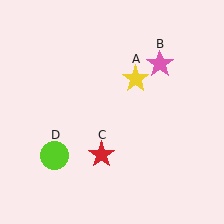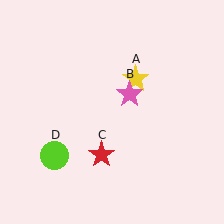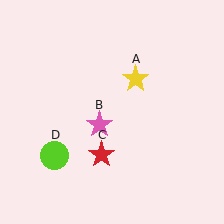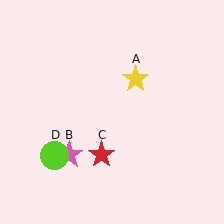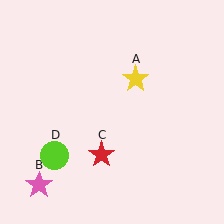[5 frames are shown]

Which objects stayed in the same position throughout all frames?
Yellow star (object A) and red star (object C) and lime circle (object D) remained stationary.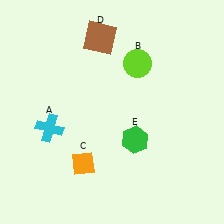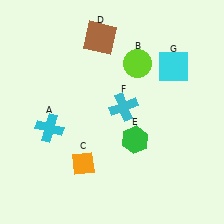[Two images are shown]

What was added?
A cyan cross (F), a cyan square (G) were added in Image 2.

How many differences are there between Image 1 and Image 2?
There are 2 differences between the two images.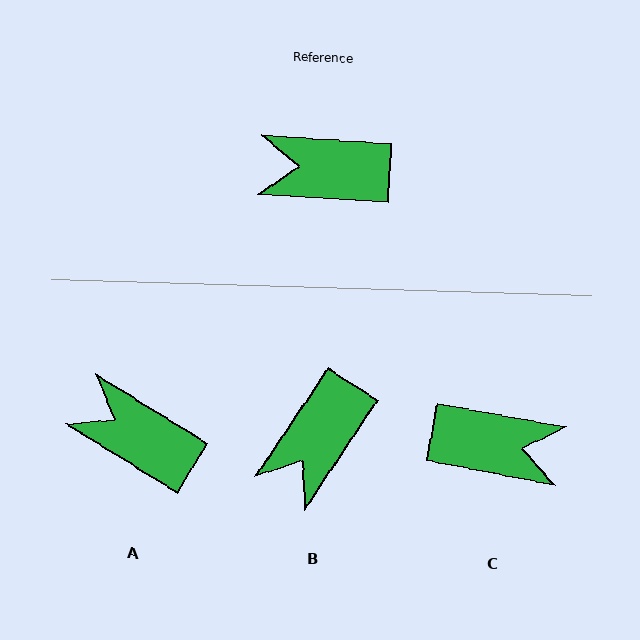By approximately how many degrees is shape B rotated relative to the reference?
Approximately 60 degrees counter-clockwise.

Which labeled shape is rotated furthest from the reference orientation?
C, about 173 degrees away.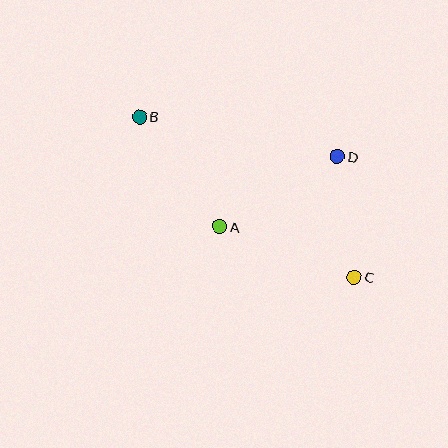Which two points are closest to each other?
Points C and D are closest to each other.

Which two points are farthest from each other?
Points B and C are farthest from each other.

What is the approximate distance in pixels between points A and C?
The distance between A and C is approximately 144 pixels.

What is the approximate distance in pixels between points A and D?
The distance between A and D is approximately 137 pixels.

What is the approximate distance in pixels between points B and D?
The distance between B and D is approximately 202 pixels.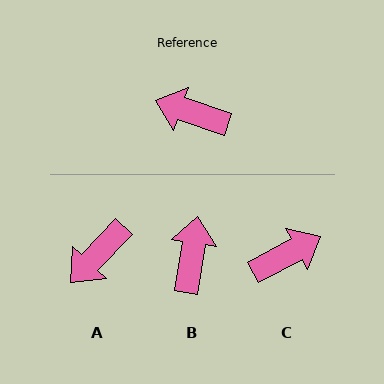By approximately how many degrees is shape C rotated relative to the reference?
Approximately 133 degrees clockwise.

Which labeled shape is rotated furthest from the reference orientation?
C, about 133 degrees away.